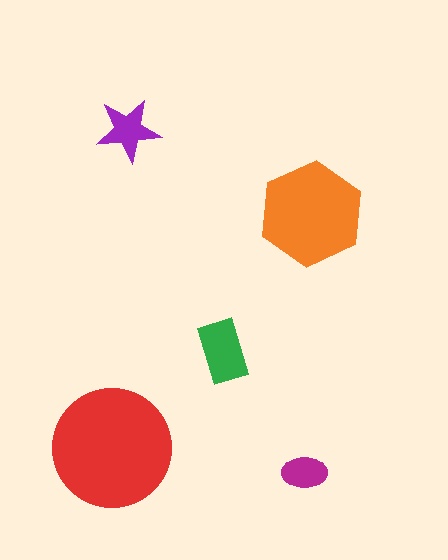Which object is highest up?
The purple star is topmost.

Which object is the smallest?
The magenta ellipse.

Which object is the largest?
The red circle.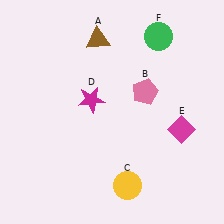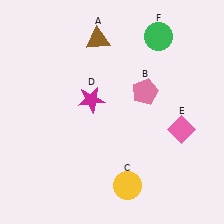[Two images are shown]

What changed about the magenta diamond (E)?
In Image 1, E is magenta. In Image 2, it changed to pink.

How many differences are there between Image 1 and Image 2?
There is 1 difference between the two images.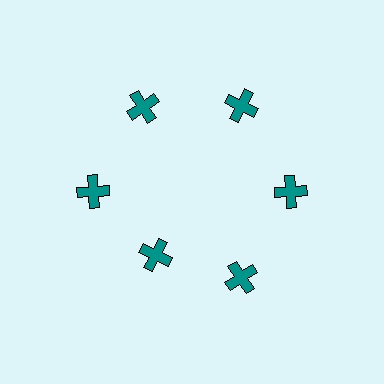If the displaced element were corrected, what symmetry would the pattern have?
It would have 6-fold rotational symmetry — the pattern would map onto itself every 60 degrees.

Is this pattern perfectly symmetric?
No. The 6 teal crosses are arranged in a ring, but one element near the 7 o'clock position is pulled inward toward the center, breaking the 6-fold rotational symmetry.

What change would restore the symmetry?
The symmetry would be restored by moving it outward, back onto the ring so that all 6 crosses sit at equal angles and equal distance from the center.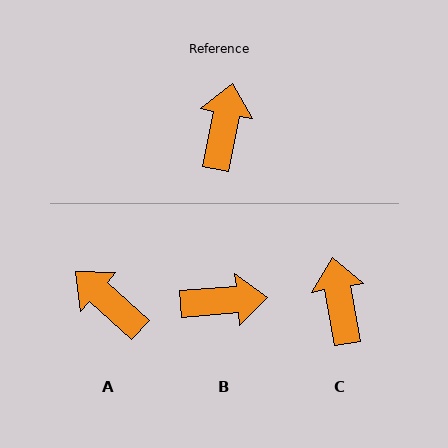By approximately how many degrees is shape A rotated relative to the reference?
Approximately 59 degrees counter-clockwise.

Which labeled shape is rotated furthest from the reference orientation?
B, about 74 degrees away.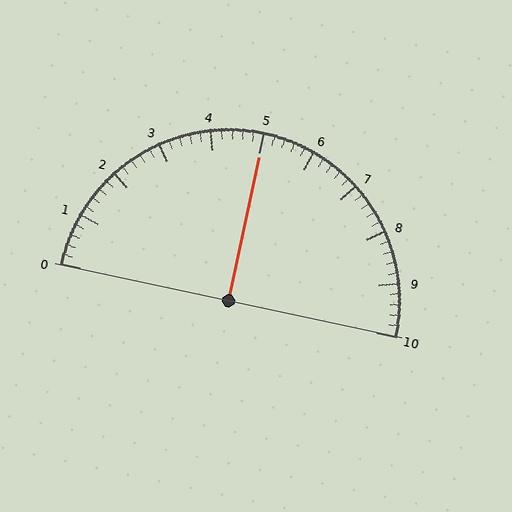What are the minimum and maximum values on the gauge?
The gauge ranges from 0 to 10.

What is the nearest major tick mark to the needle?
The nearest major tick mark is 5.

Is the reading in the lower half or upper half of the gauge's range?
The reading is in the upper half of the range (0 to 10).